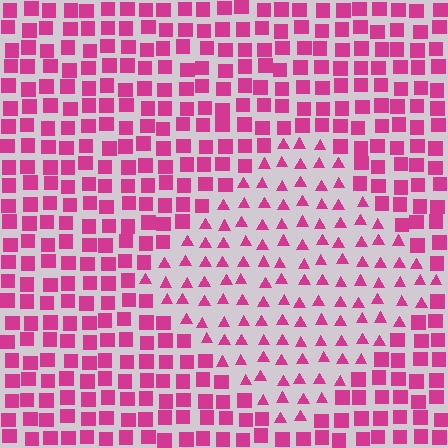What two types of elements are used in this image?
The image uses triangles inside the diamond region and squares outside it.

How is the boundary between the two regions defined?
The boundary is defined by a change in element shape: triangles inside vs. squares outside. All elements share the same color and spacing.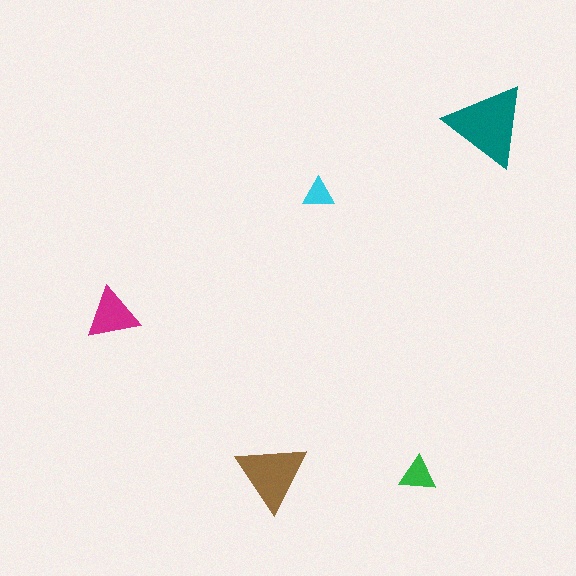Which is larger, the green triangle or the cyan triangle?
The green one.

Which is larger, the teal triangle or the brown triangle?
The teal one.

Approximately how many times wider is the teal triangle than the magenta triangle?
About 1.5 times wider.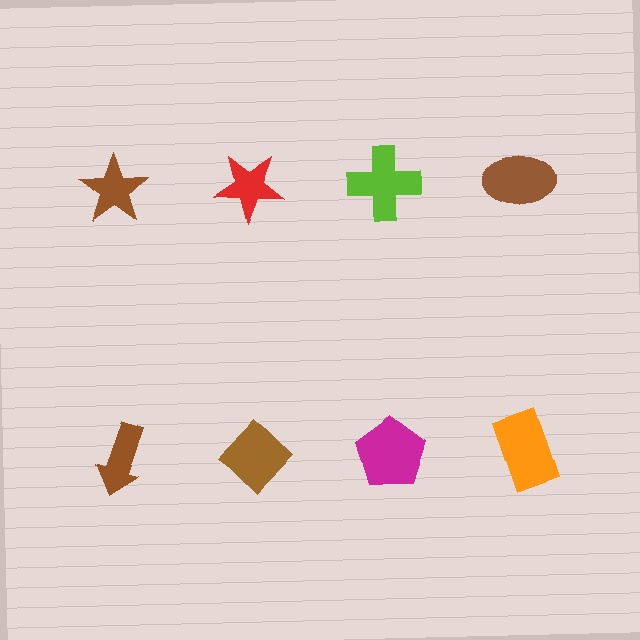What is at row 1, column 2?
A red star.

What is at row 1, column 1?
A brown star.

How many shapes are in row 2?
4 shapes.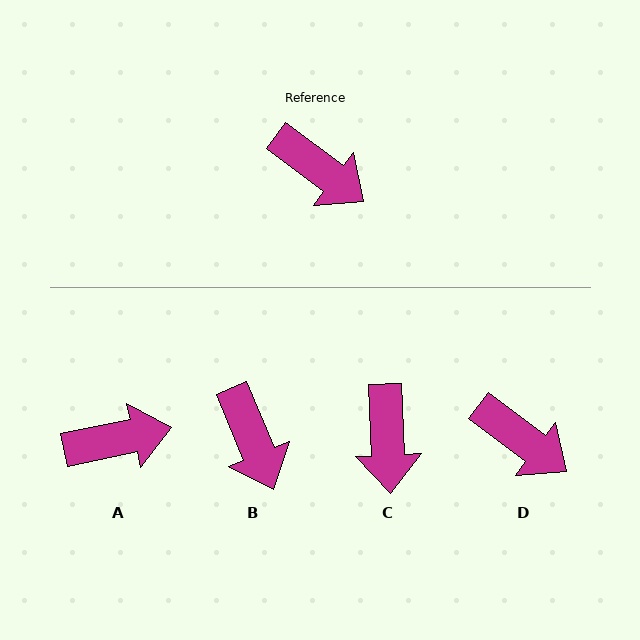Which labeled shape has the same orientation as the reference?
D.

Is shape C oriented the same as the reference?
No, it is off by about 50 degrees.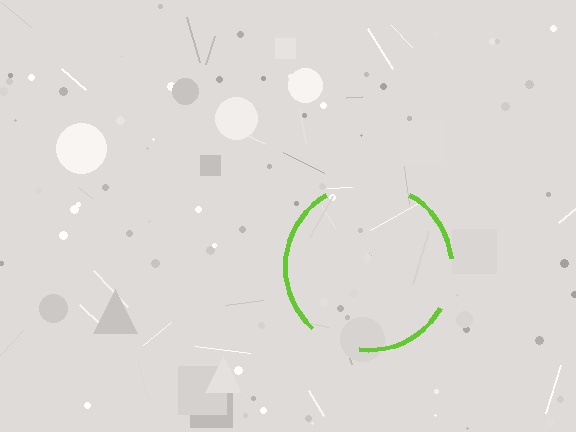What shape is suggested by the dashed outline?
The dashed outline suggests a circle.